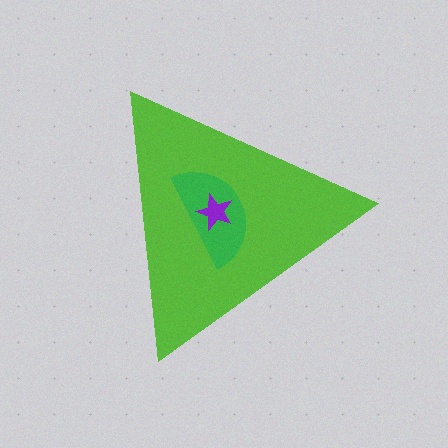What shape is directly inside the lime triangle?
The green semicircle.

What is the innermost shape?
The purple star.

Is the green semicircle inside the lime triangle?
Yes.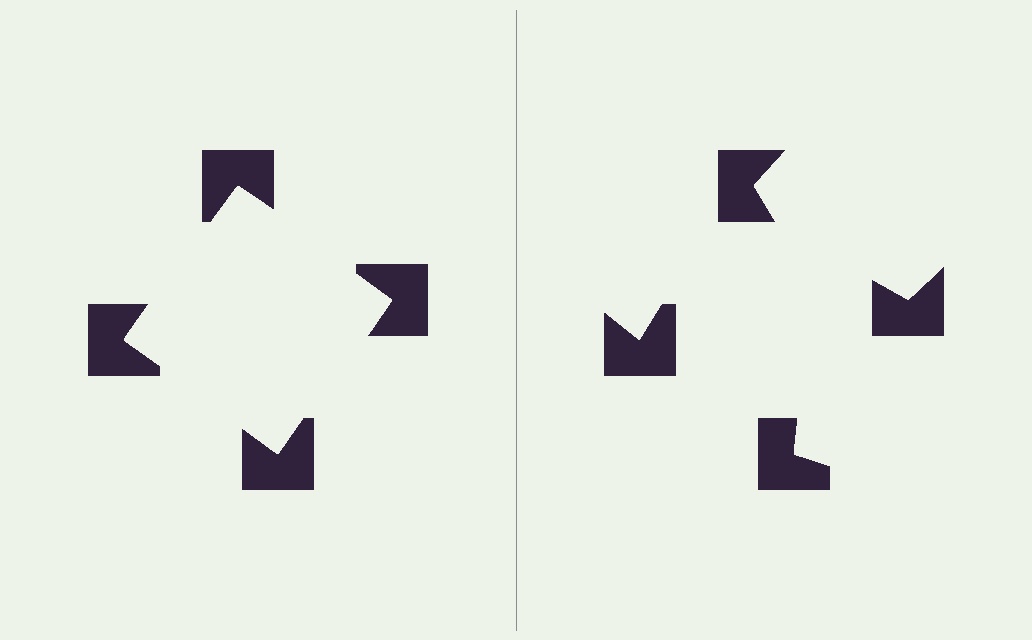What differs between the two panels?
The notched squares are positioned identically on both sides; only the wedge orientations differ. On the left they align to a square; on the right they are misaligned.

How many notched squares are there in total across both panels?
8 — 4 on each side.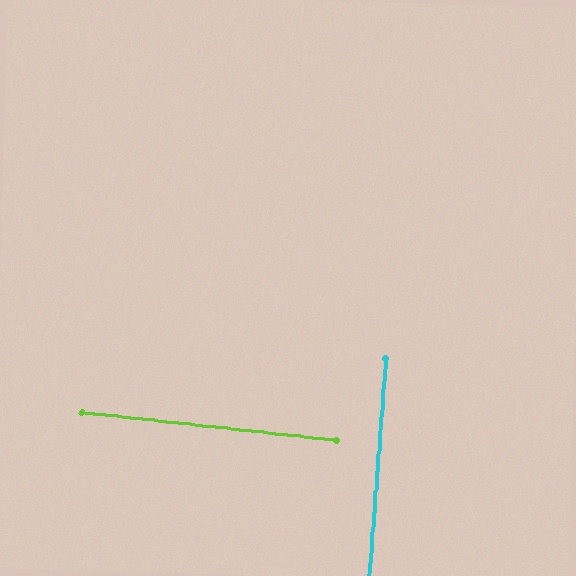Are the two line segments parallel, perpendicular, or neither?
Perpendicular — they meet at approximately 88°.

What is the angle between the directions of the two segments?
Approximately 88 degrees.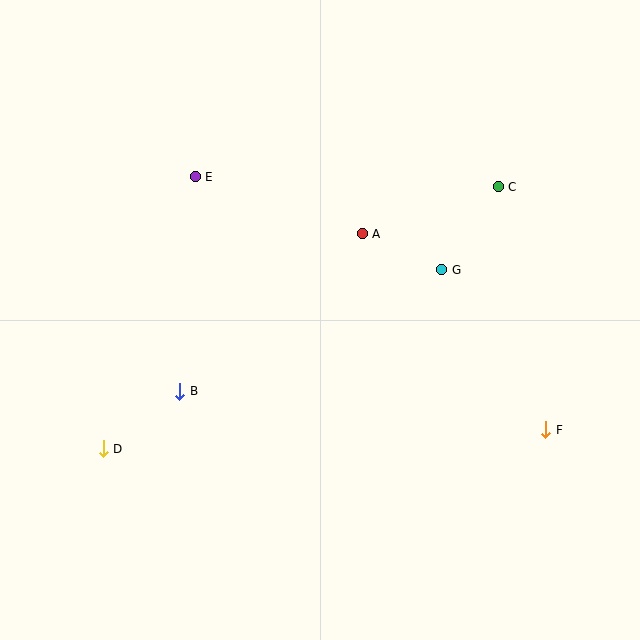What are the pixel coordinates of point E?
Point E is at (195, 177).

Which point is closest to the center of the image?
Point A at (362, 234) is closest to the center.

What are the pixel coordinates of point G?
Point G is at (442, 270).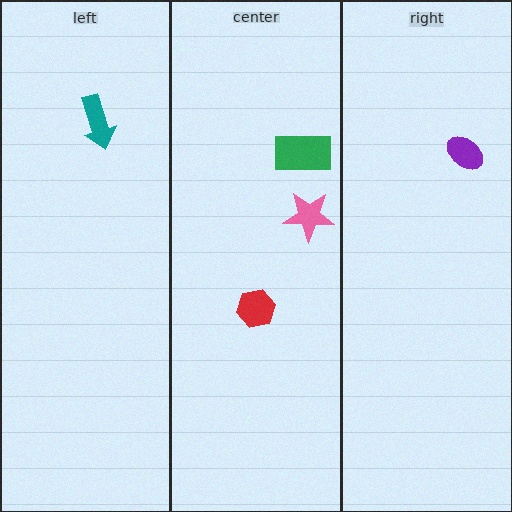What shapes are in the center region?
The red hexagon, the green rectangle, the pink star.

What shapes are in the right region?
The purple ellipse.